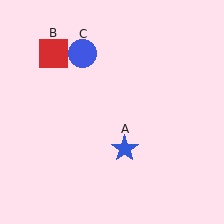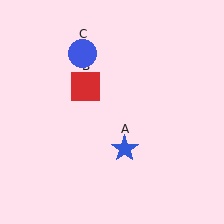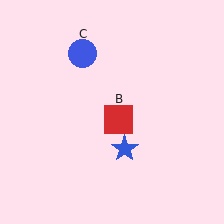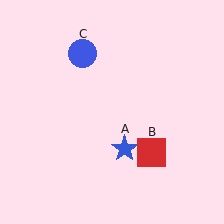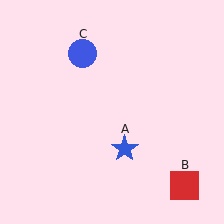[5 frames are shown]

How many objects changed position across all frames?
1 object changed position: red square (object B).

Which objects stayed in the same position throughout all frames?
Blue star (object A) and blue circle (object C) remained stationary.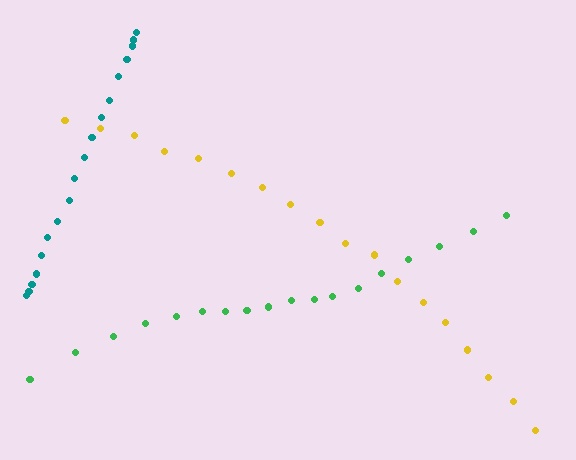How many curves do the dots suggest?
There are 3 distinct paths.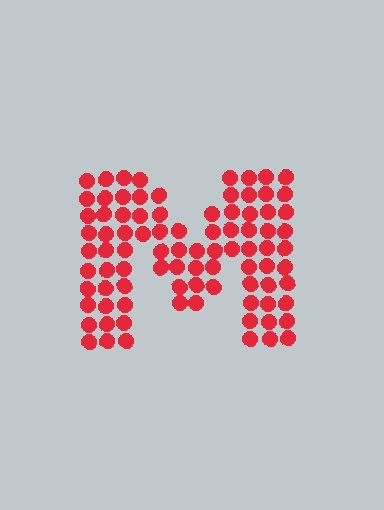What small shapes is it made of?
It is made of small circles.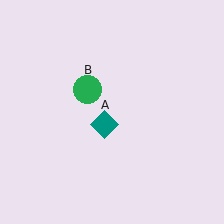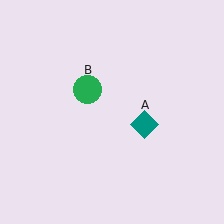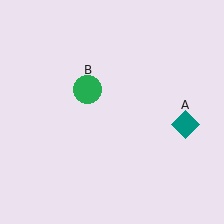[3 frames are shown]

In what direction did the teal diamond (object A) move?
The teal diamond (object A) moved right.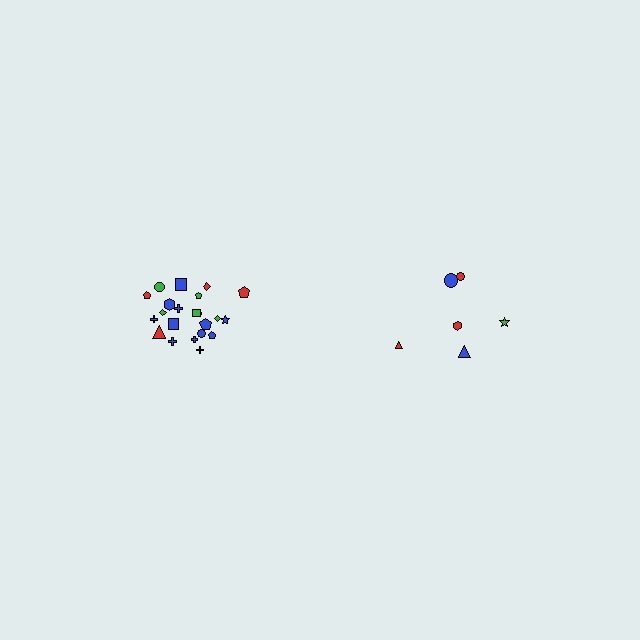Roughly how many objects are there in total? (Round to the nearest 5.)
Roughly 30 objects in total.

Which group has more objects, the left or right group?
The left group.